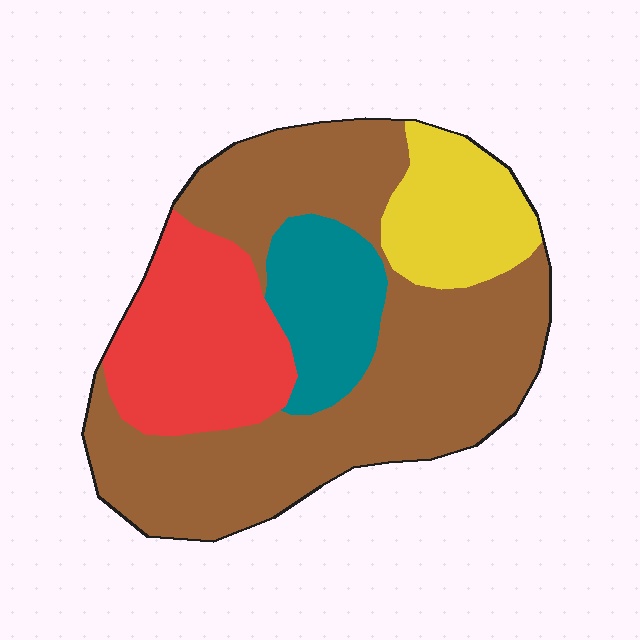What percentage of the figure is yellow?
Yellow covers 13% of the figure.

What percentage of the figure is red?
Red covers 21% of the figure.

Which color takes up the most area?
Brown, at roughly 55%.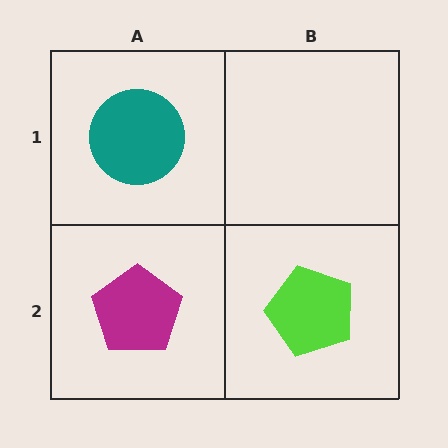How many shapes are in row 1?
1 shape.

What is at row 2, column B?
A lime pentagon.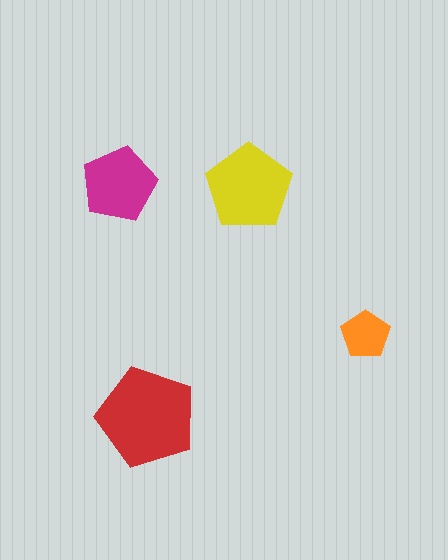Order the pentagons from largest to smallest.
the red one, the yellow one, the magenta one, the orange one.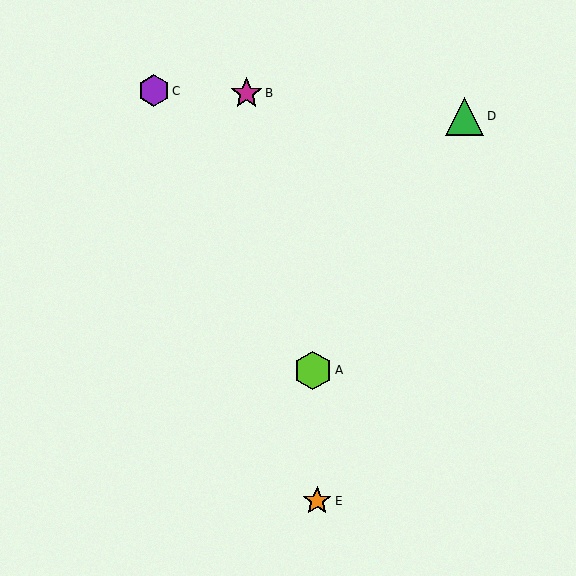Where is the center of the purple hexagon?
The center of the purple hexagon is at (154, 91).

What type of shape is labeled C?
Shape C is a purple hexagon.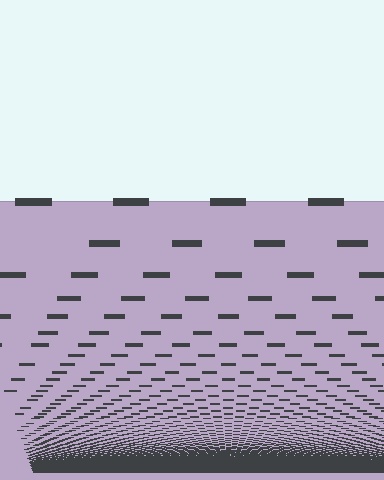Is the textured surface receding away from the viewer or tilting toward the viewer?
The surface appears to tilt toward the viewer. Texture elements get larger and sparser toward the top.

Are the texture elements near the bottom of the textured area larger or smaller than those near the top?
Smaller. The gradient is inverted — elements near the bottom are smaller and denser.